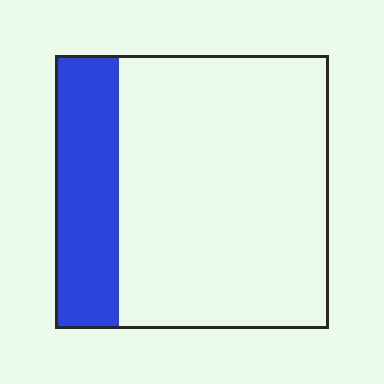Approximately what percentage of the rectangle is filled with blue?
Approximately 25%.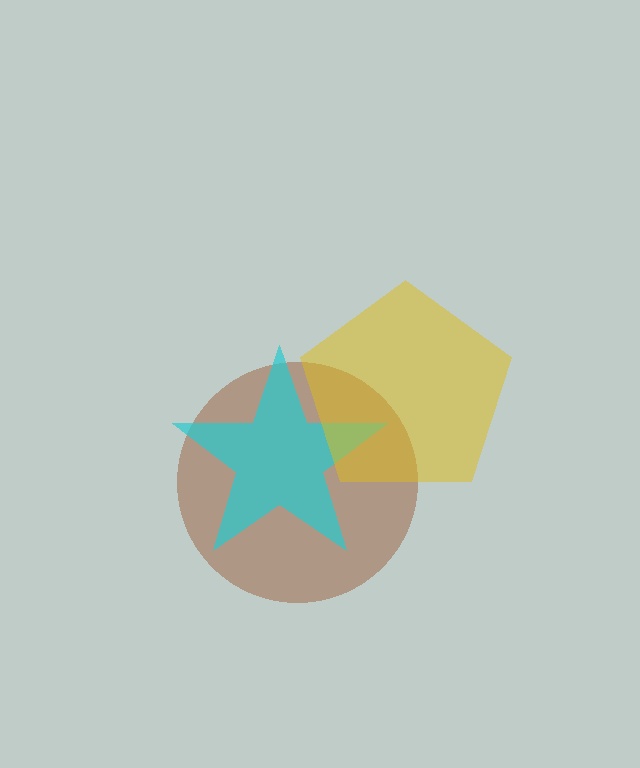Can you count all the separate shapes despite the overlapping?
Yes, there are 3 separate shapes.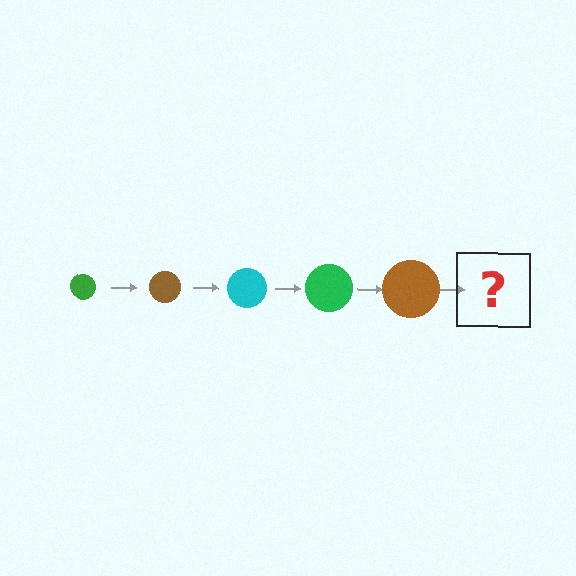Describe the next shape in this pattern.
It should be a cyan circle, larger than the previous one.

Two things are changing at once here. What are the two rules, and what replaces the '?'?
The two rules are that the circle grows larger each step and the color cycles through green, brown, and cyan. The '?' should be a cyan circle, larger than the previous one.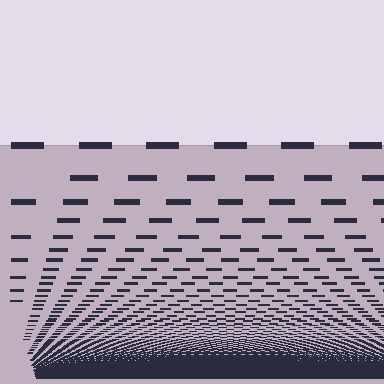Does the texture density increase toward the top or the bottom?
Density increases toward the bottom.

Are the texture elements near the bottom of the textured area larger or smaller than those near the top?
Smaller. The gradient is inverted — elements near the bottom are smaller and denser.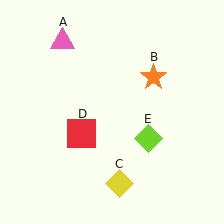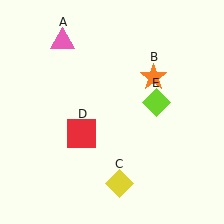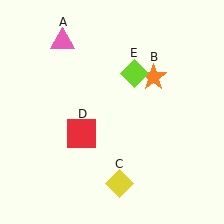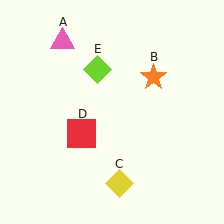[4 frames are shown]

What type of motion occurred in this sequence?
The lime diamond (object E) rotated counterclockwise around the center of the scene.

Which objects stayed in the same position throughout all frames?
Pink triangle (object A) and orange star (object B) and yellow diamond (object C) and red square (object D) remained stationary.